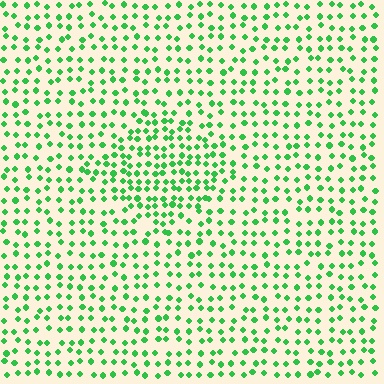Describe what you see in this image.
The image contains small green elements arranged at two different densities. A diamond-shaped region is visible where the elements are more densely packed than the surrounding area.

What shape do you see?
I see a diamond.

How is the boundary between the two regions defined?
The boundary is defined by a change in element density (approximately 1.7x ratio). All elements are the same color, size, and shape.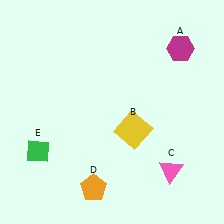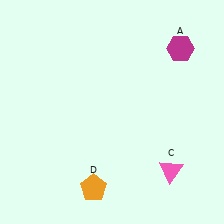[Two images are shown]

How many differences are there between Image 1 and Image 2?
There are 2 differences between the two images.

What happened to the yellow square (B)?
The yellow square (B) was removed in Image 2. It was in the bottom-right area of Image 1.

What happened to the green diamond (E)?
The green diamond (E) was removed in Image 2. It was in the bottom-left area of Image 1.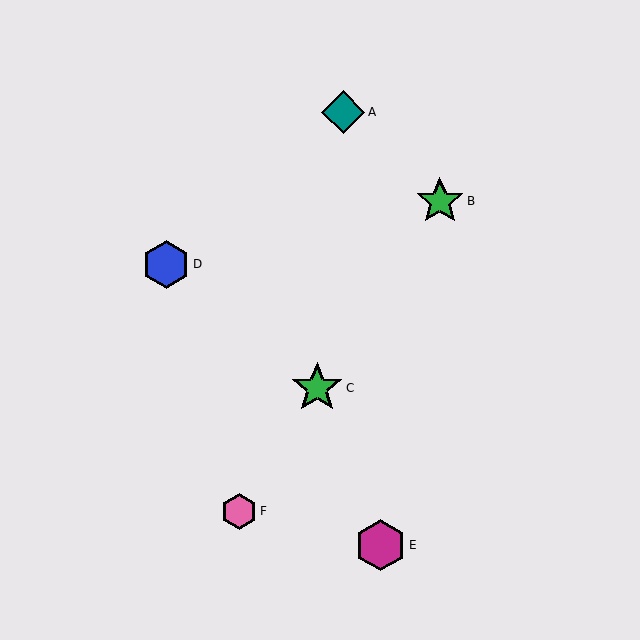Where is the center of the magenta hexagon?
The center of the magenta hexagon is at (381, 545).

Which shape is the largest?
The green star (labeled C) is the largest.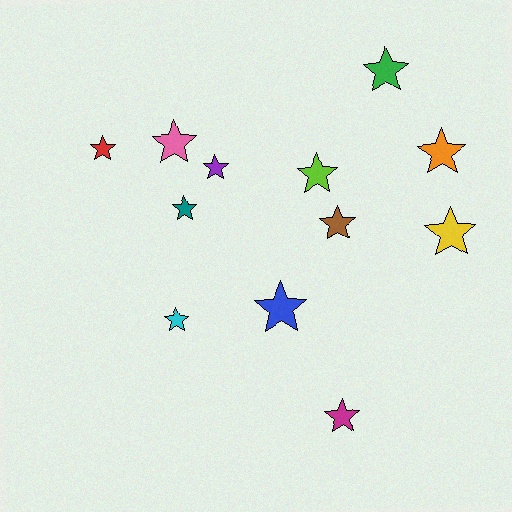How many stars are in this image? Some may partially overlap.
There are 12 stars.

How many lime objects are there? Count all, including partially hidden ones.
There is 1 lime object.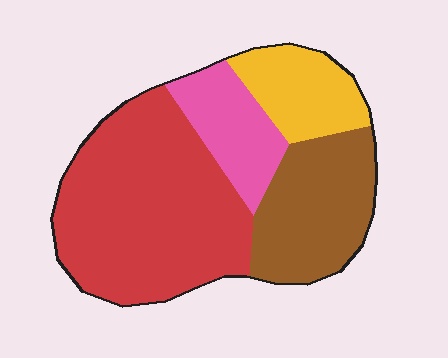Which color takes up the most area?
Red, at roughly 50%.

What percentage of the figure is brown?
Brown takes up about one quarter (1/4) of the figure.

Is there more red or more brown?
Red.